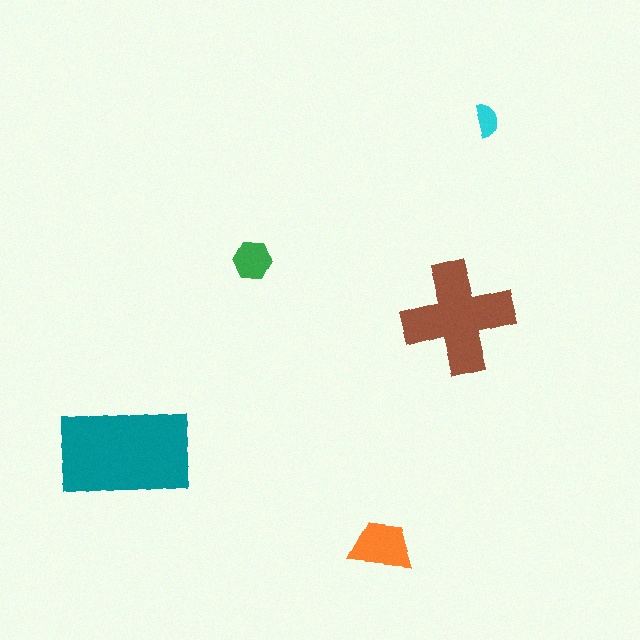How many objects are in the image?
There are 5 objects in the image.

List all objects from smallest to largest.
The cyan semicircle, the green hexagon, the orange trapezoid, the brown cross, the teal rectangle.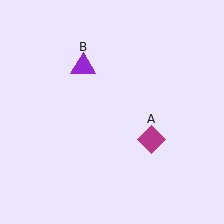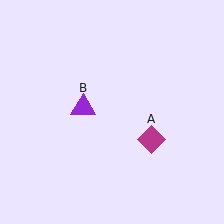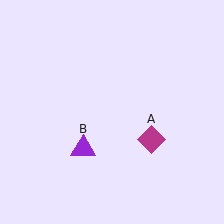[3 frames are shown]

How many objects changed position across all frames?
1 object changed position: purple triangle (object B).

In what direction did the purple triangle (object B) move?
The purple triangle (object B) moved down.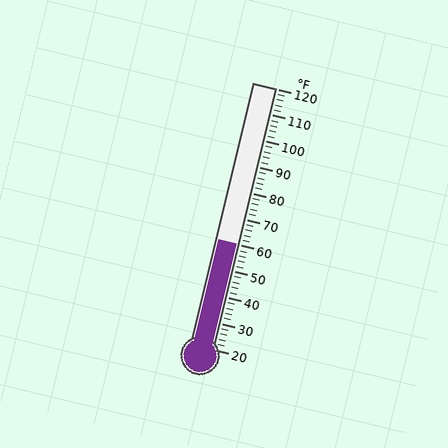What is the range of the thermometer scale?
The thermometer scale ranges from 20°F to 120°F.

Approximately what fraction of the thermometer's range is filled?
The thermometer is filled to approximately 40% of its range.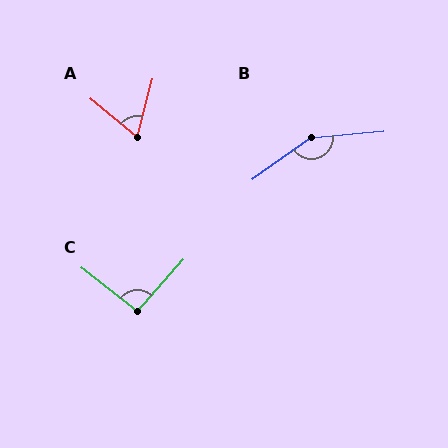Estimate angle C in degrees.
Approximately 93 degrees.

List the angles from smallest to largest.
A (66°), C (93°), B (150°).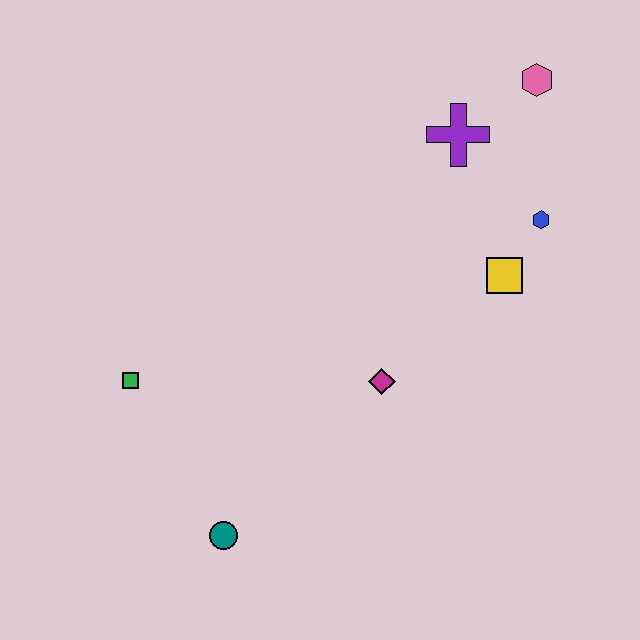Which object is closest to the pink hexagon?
The purple cross is closest to the pink hexagon.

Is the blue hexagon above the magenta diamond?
Yes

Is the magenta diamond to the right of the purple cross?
No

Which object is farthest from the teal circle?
The pink hexagon is farthest from the teal circle.